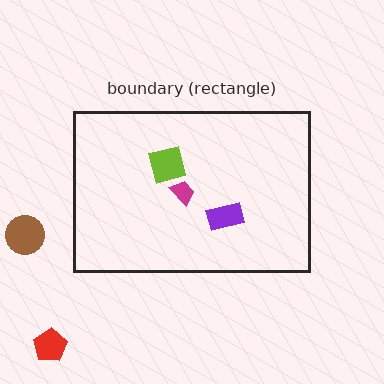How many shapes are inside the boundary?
3 inside, 2 outside.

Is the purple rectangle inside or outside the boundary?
Inside.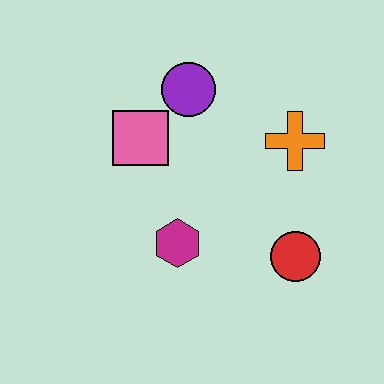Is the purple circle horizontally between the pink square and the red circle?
Yes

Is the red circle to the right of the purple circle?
Yes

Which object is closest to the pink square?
The purple circle is closest to the pink square.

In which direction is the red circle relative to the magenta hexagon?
The red circle is to the right of the magenta hexagon.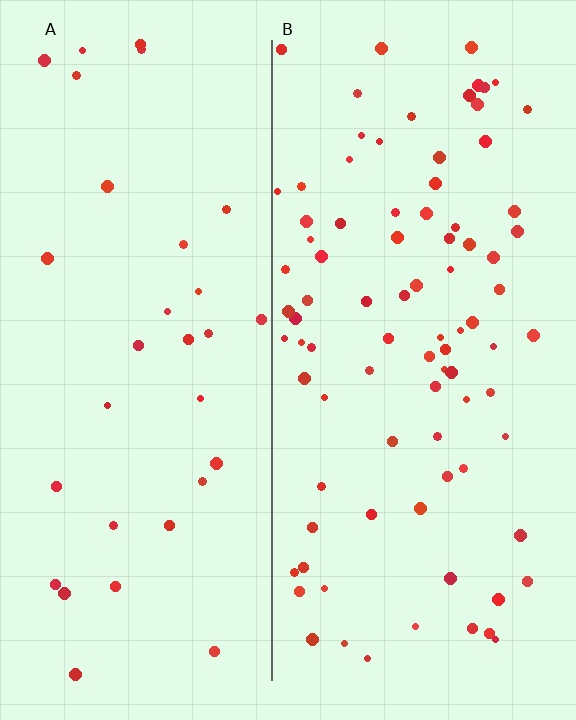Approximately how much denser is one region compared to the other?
Approximately 2.8× — region B over region A.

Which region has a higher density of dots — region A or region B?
B (the right).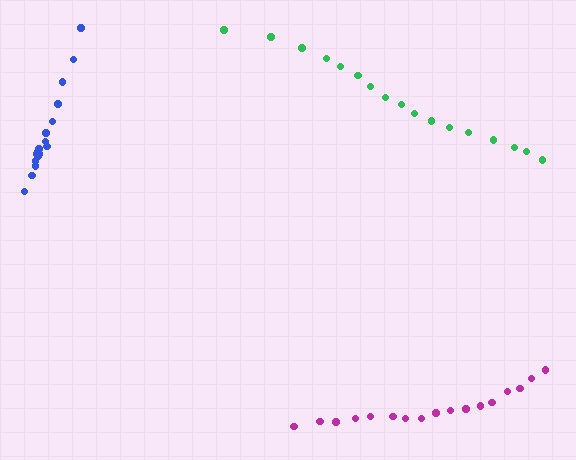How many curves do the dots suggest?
There are 3 distinct paths.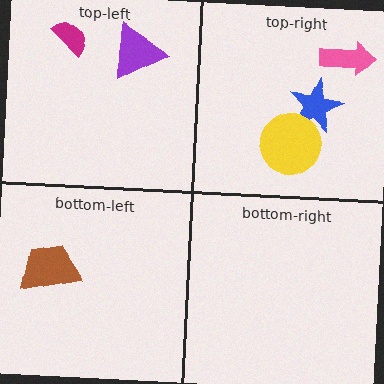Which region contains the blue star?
The top-right region.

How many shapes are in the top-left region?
2.